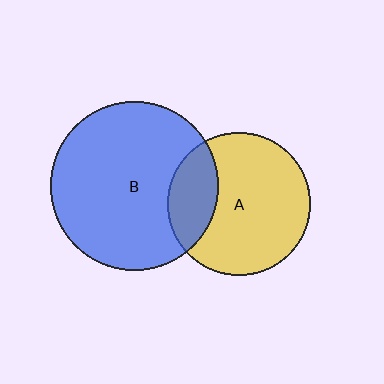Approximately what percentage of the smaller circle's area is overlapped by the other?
Approximately 25%.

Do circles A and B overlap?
Yes.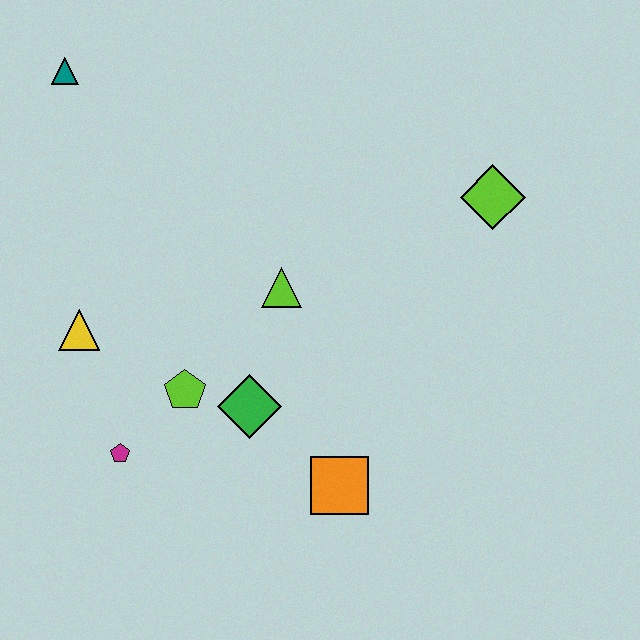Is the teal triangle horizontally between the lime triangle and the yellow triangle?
No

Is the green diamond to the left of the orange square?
Yes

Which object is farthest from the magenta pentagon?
The lime diamond is farthest from the magenta pentagon.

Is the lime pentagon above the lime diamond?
No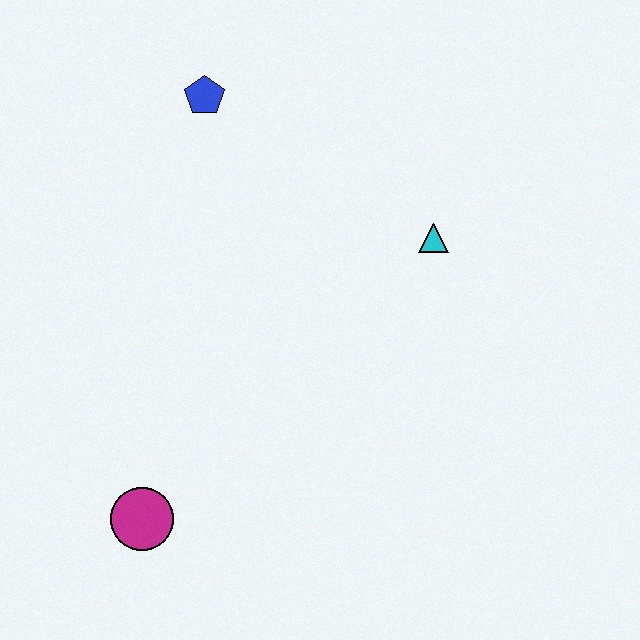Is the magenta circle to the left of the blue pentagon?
Yes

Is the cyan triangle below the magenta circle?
No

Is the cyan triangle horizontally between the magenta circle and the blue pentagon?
No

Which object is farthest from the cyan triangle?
The magenta circle is farthest from the cyan triangle.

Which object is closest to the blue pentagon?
The cyan triangle is closest to the blue pentagon.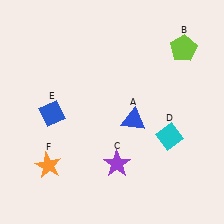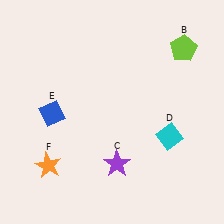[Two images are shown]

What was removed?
The blue triangle (A) was removed in Image 2.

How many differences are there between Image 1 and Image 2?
There is 1 difference between the two images.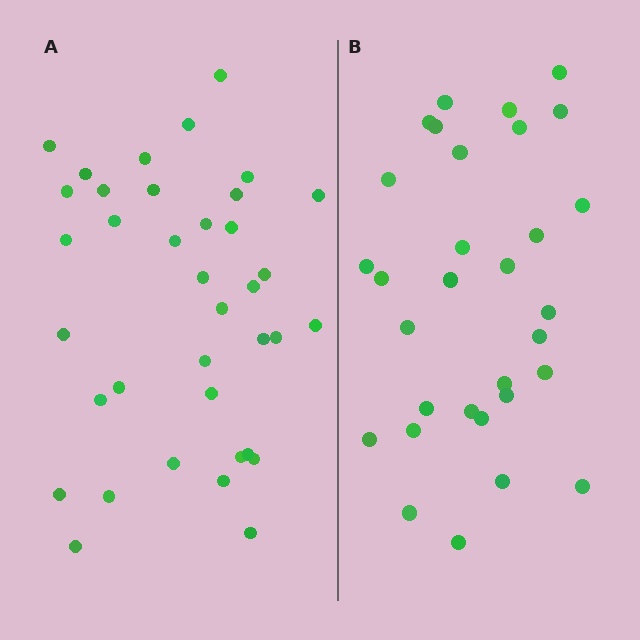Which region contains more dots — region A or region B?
Region A (the left region) has more dots.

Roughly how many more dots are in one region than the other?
Region A has about 6 more dots than region B.